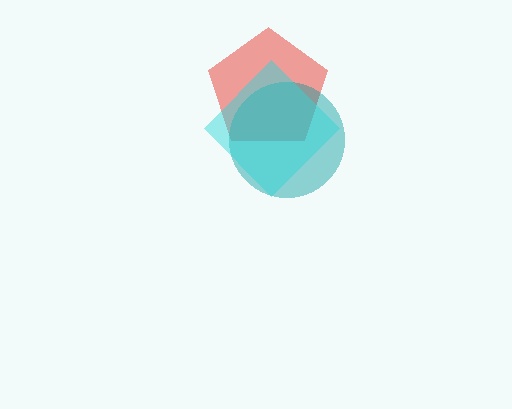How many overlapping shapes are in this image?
There are 3 overlapping shapes in the image.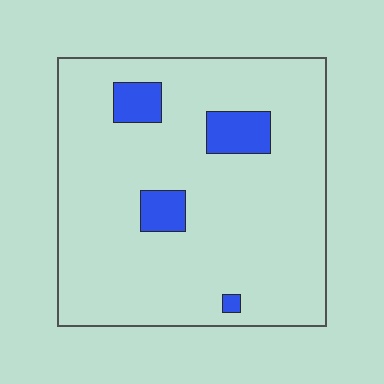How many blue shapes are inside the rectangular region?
4.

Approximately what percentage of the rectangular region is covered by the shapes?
Approximately 10%.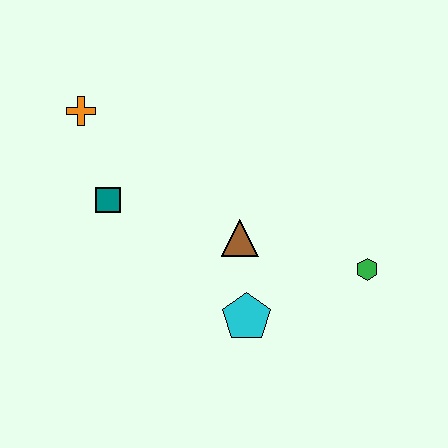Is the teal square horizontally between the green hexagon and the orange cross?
Yes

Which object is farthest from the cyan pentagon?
The orange cross is farthest from the cyan pentagon.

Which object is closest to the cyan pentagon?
The brown triangle is closest to the cyan pentagon.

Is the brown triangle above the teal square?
No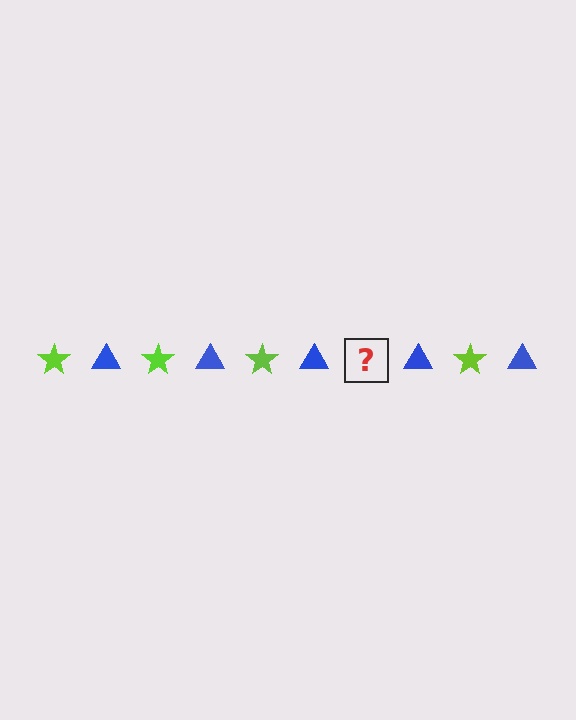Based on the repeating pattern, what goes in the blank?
The blank should be a lime star.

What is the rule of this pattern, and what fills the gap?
The rule is that the pattern alternates between lime star and blue triangle. The gap should be filled with a lime star.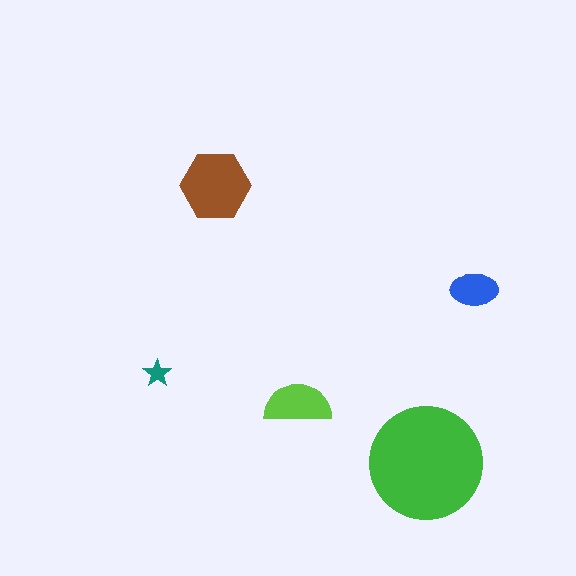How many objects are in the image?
There are 5 objects in the image.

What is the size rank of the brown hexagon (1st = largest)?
2nd.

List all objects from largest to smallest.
The green circle, the brown hexagon, the lime semicircle, the blue ellipse, the teal star.